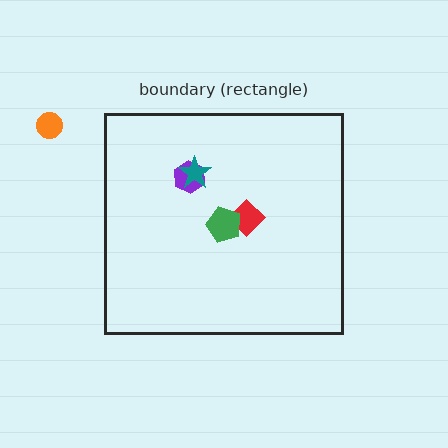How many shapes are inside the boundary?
4 inside, 1 outside.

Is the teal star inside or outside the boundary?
Inside.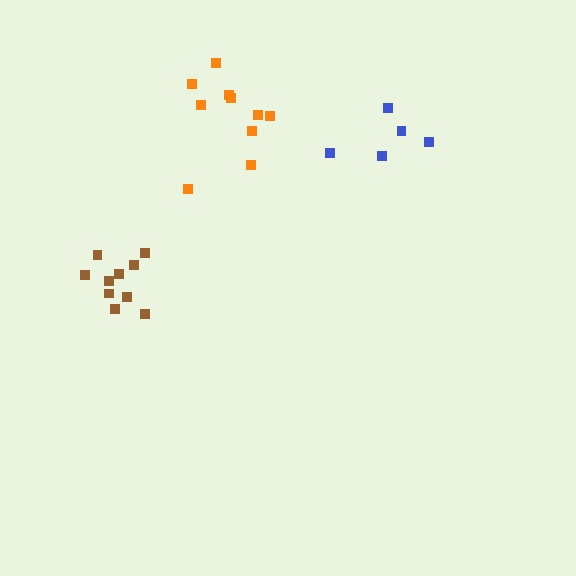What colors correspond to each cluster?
The clusters are colored: brown, blue, orange.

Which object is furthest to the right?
The blue cluster is rightmost.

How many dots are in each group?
Group 1: 10 dots, Group 2: 5 dots, Group 3: 10 dots (25 total).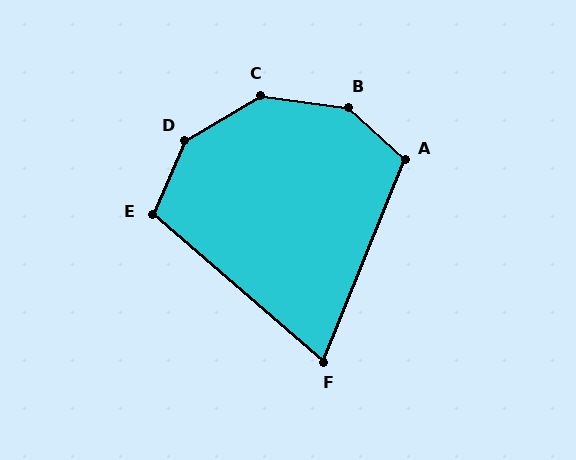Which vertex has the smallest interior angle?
F, at approximately 71 degrees.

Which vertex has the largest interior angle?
B, at approximately 145 degrees.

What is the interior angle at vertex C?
Approximately 142 degrees (obtuse).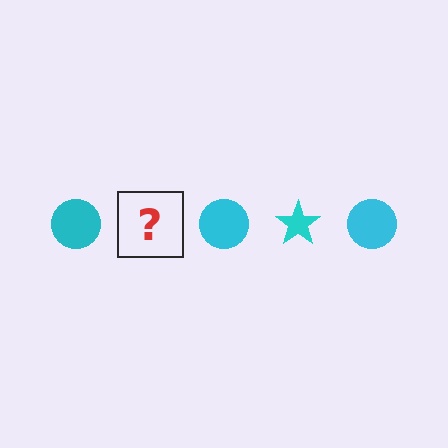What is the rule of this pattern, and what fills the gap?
The rule is that the pattern cycles through circle, star shapes in cyan. The gap should be filled with a cyan star.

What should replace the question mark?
The question mark should be replaced with a cyan star.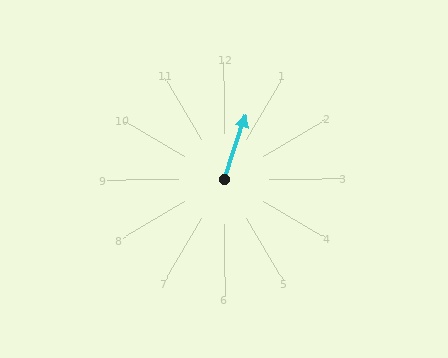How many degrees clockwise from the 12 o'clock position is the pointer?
Approximately 18 degrees.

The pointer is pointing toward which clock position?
Roughly 1 o'clock.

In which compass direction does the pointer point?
North.